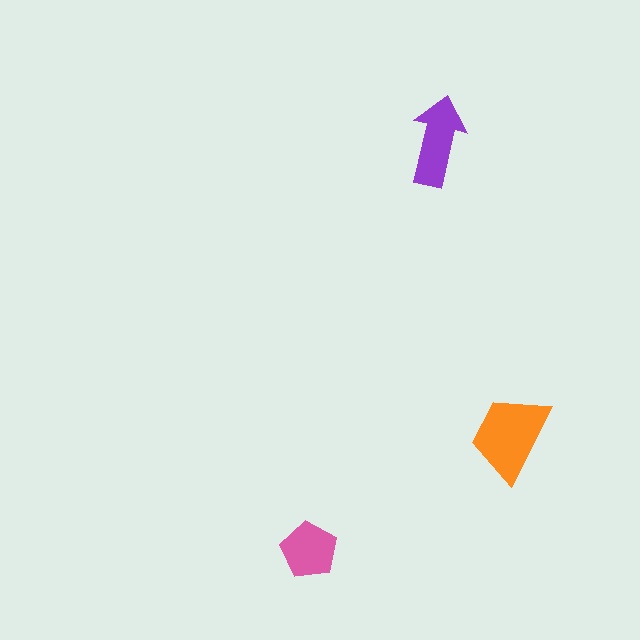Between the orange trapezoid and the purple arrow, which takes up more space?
The orange trapezoid.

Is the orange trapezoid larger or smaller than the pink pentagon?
Larger.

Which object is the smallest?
The pink pentagon.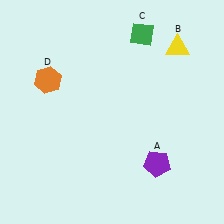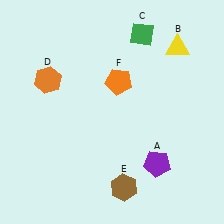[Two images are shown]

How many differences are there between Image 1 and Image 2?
There are 2 differences between the two images.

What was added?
A brown hexagon (E), an orange pentagon (F) were added in Image 2.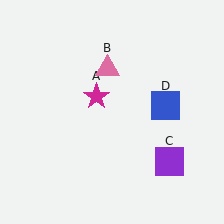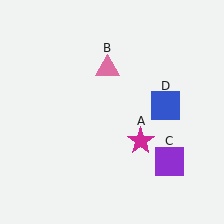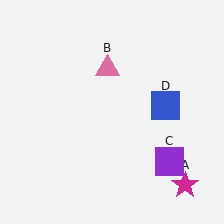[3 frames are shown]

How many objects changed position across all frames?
1 object changed position: magenta star (object A).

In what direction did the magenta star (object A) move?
The magenta star (object A) moved down and to the right.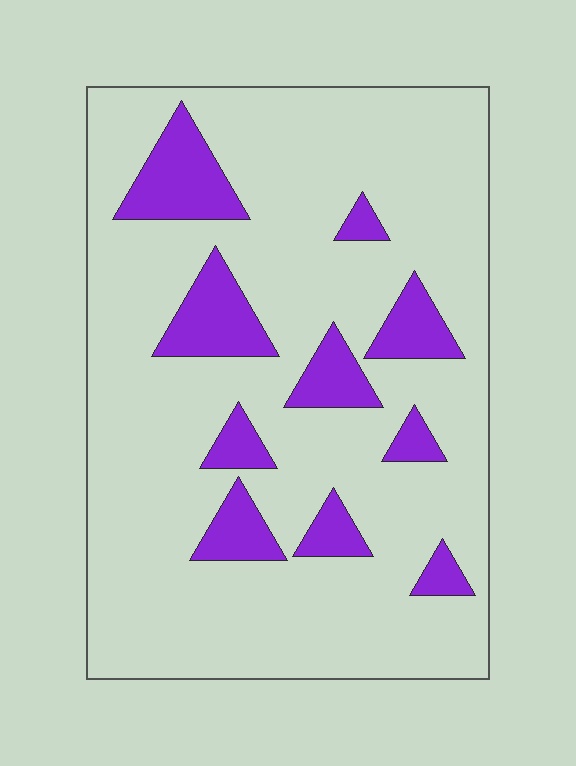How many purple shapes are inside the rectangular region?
10.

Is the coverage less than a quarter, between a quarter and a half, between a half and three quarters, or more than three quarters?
Less than a quarter.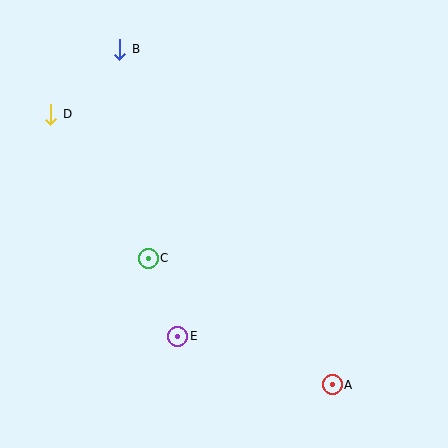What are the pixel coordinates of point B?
Point B is at (120, 50).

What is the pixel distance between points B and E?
The distance between B and E is 292 pixels.